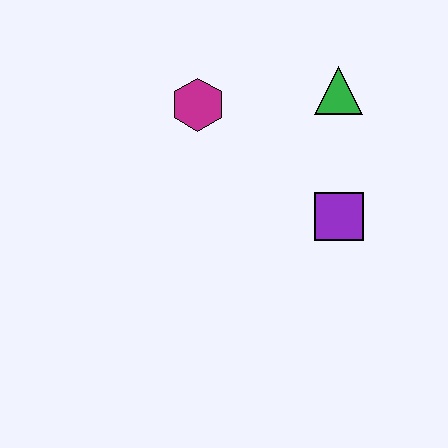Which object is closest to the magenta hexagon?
The green triangle is closest to the magenta hexagon.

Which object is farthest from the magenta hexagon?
The purple square is farthest from the magenta hexagon.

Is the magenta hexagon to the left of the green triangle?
Yes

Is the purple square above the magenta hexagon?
No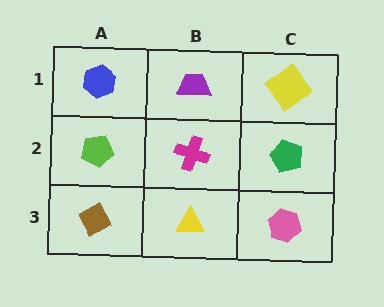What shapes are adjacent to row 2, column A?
A blue hexagon (row 1, column A), a brown diamond (row 3, column A), a magenta cross (row 2, column B).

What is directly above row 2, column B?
A purple trapezoid.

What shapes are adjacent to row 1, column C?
A green pentagon (row 2, column C), a purple trapezoid (row 1, column B).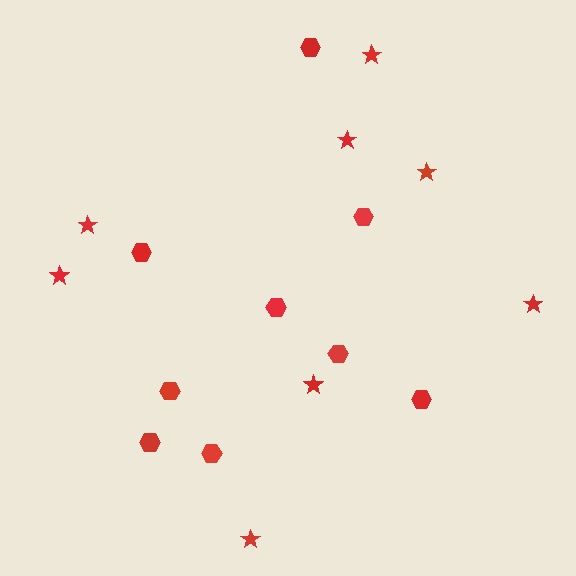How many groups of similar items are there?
There are 2 groups: one group of stars (8) and one group of hexagons (9).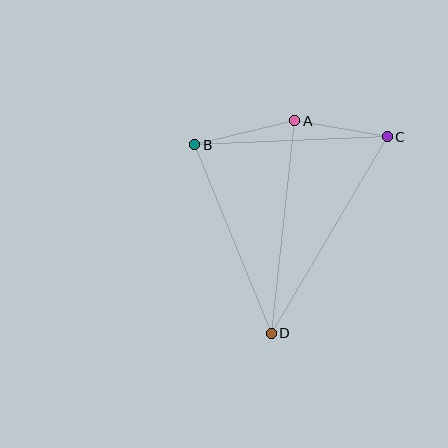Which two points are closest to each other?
Points A and C are closest to each other.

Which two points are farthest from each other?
Points C and D are farthest from each other.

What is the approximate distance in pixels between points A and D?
The distance between A and D is approximately 214 pixels.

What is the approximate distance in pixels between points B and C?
The distance between B and C is approximately 192 pixels.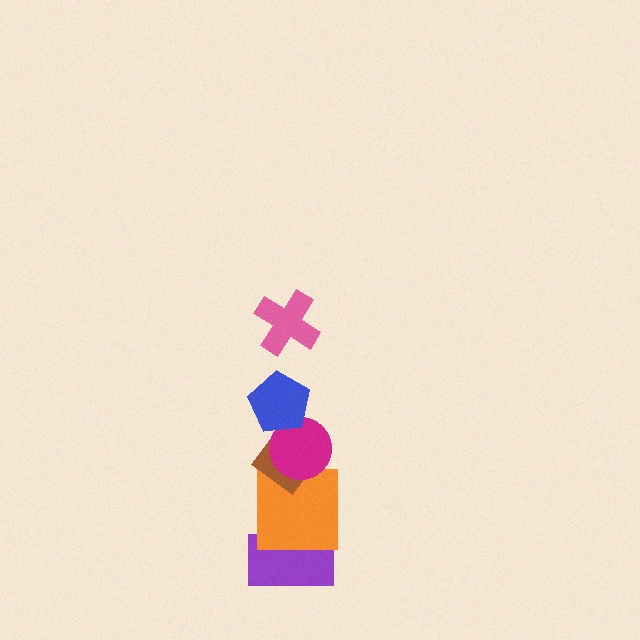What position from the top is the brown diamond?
The brown diamond is 4th from the top.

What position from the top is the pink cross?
The pink cross is 1st from the top.